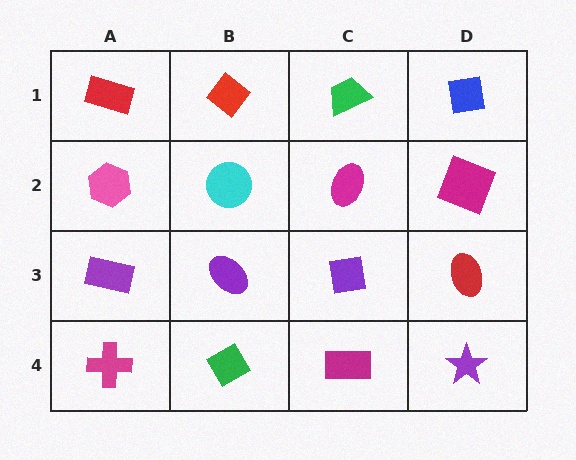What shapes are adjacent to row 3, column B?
A cyan circle (row 2, column B), a green diamond (row 4, column B), a purple rectangle (row 3, column A), a purple square (row 3, column C).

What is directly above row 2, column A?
A red rectangle.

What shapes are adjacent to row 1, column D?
A magenta square (row 2, column D), a green trapezoid (row 1, column C).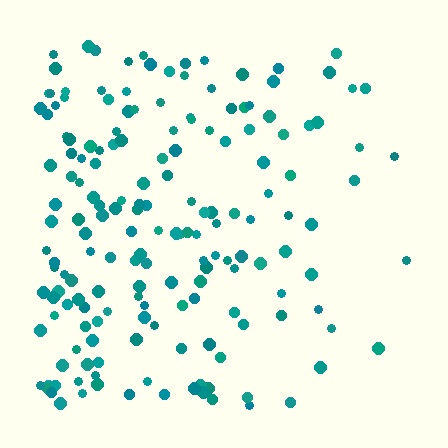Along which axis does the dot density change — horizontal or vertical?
Horizontal.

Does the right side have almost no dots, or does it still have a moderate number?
Still a moderate number, just noticeably fewer than the left.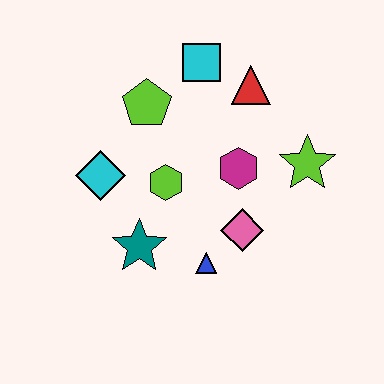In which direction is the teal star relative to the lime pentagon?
The teal star is below the lime pentagon.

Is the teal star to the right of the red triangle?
No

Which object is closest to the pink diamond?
The blue triangle is closest to the pink diamond.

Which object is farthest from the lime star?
The cyan diamond is farthest from the lime star.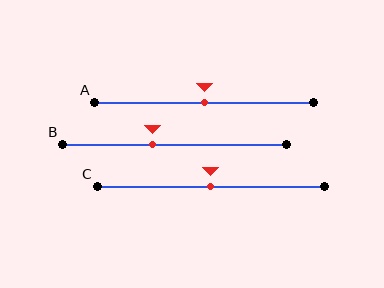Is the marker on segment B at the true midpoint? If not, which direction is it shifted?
No, the marker on segment B is shifted to the left by about 10% of the segment length.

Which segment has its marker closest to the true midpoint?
Segment A has its marker closest to the true midpoint.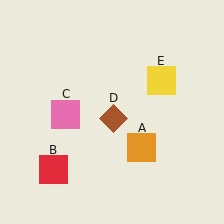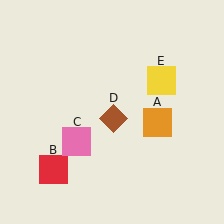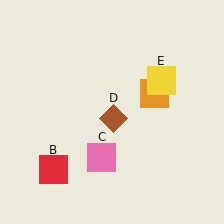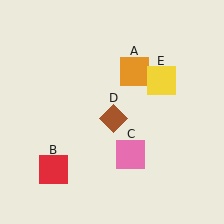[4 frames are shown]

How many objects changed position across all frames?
2 objects changed position: orange square (object A), pink square (object C).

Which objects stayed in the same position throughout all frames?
Red square (object B) and brown diamond (object D) and yellow square (object E) remained stationary.